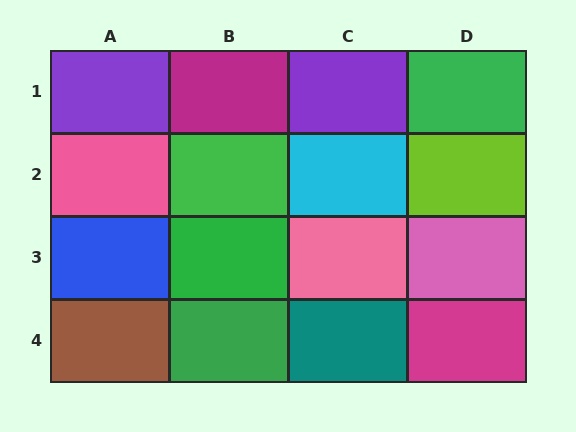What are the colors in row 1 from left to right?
Purple, magenta, purple, green.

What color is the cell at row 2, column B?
Green.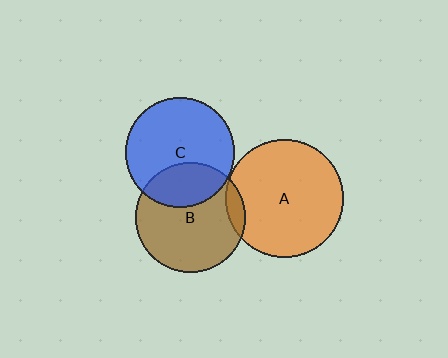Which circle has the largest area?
Circle A (orange).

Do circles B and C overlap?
Yes.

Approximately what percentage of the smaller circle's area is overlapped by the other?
Approximately 30%.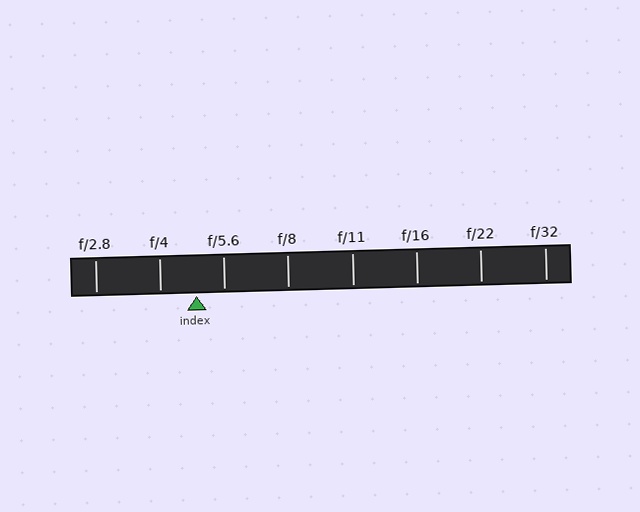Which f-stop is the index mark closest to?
The index mark is closest to f/5.6.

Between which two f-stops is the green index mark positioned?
The index mark is between f/4 and f/5.6.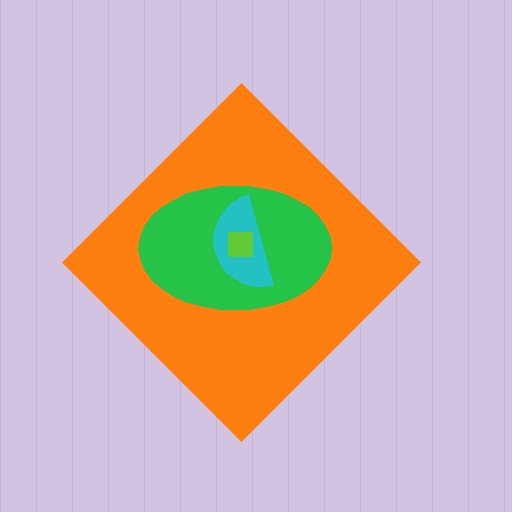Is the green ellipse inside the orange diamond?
Yes.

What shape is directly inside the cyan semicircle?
The lime square.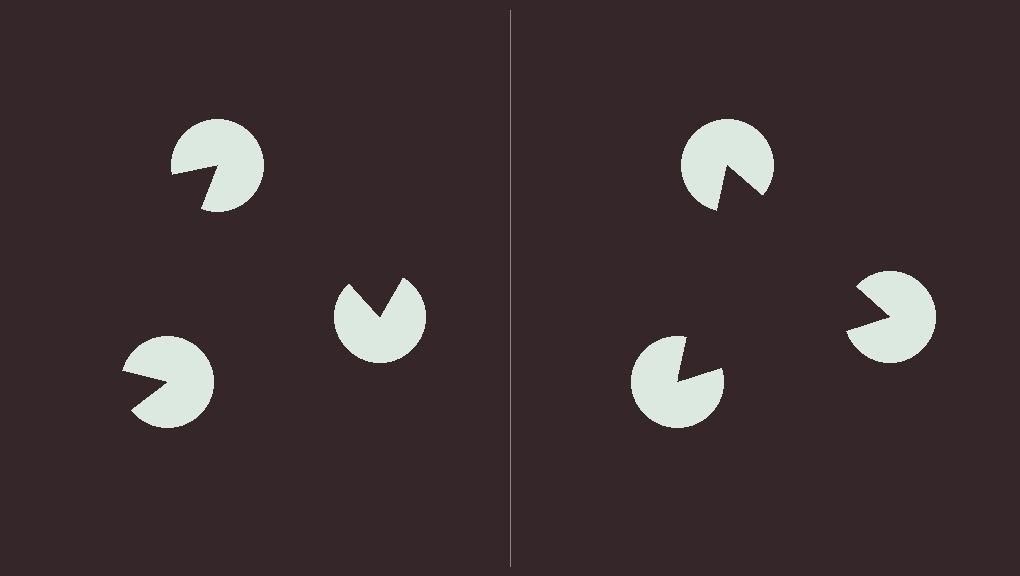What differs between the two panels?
The pac-man discs are positioned identically on both sides; only the wedge orientations differ. On the right they align to a triangle; on the left they are misaligned.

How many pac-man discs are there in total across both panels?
6 — 3 on each side.